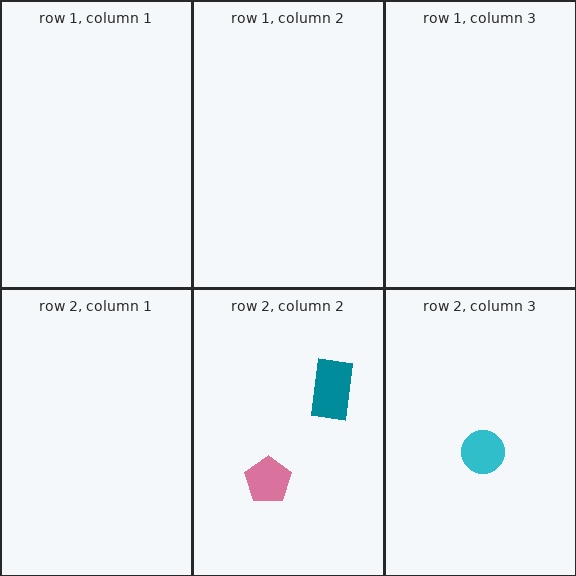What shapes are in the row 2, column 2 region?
The pink pentagon, the teal rectangle.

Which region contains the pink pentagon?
The row 2, column 2 region.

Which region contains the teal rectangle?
The row 2, column 2 region.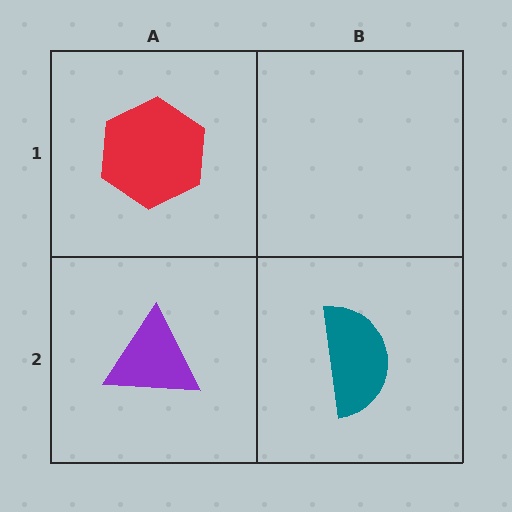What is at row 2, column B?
A teal semicircle.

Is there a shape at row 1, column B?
No, that cell is empty.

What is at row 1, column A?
A red hexagon.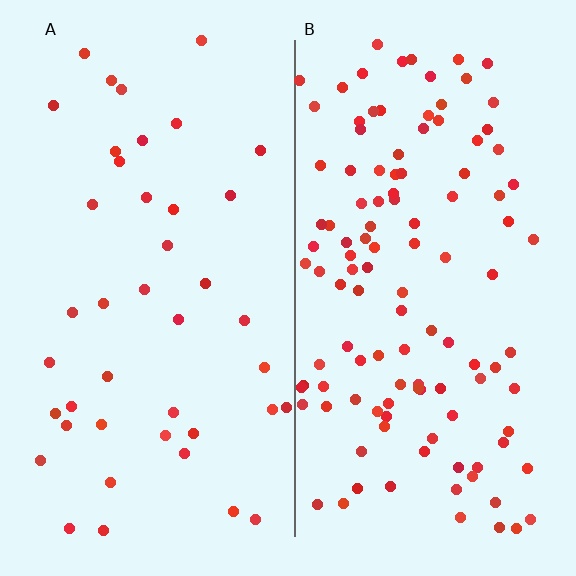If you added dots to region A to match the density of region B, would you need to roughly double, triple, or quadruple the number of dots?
Approximately triple.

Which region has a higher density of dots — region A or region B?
B (the right).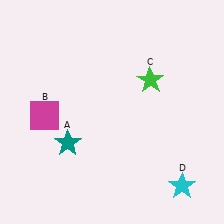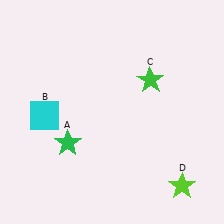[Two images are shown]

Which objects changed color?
A changed from teal to green. B changed from magenta to cyan. D changed from cyan to lime.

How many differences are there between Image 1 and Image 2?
There are 3 differences between the two images.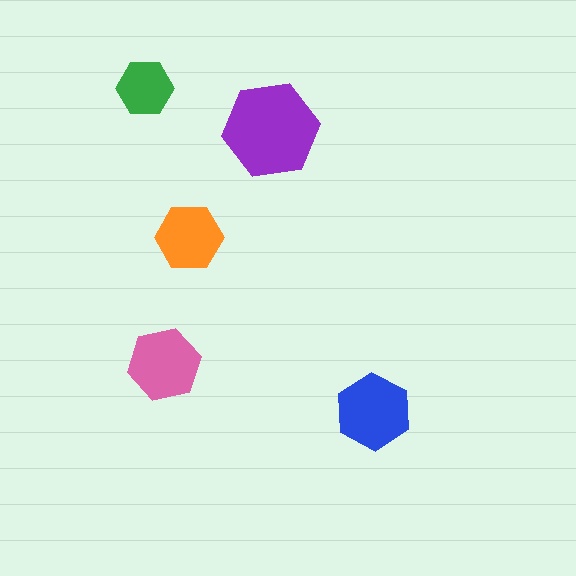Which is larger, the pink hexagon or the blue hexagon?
The blue one.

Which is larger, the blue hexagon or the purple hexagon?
The purple one.